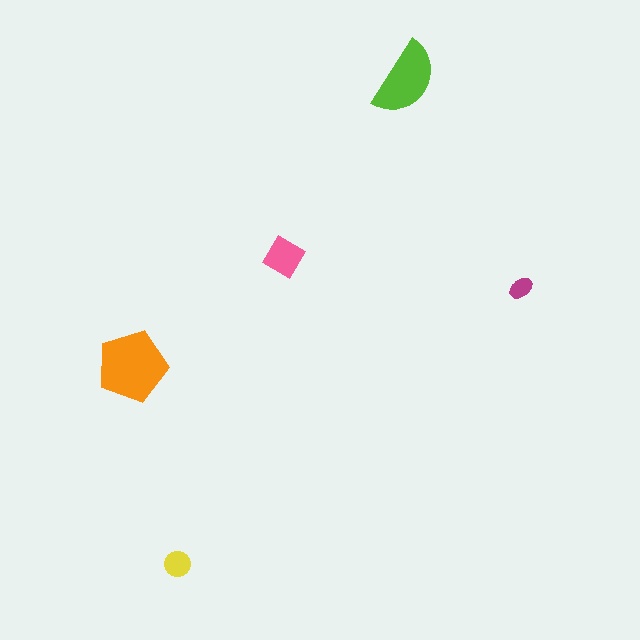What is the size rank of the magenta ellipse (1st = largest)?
5th.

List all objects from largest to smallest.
The orange pentagon, the lime semicircle, the pink diamond, the yellow circle, the magenta ellipse.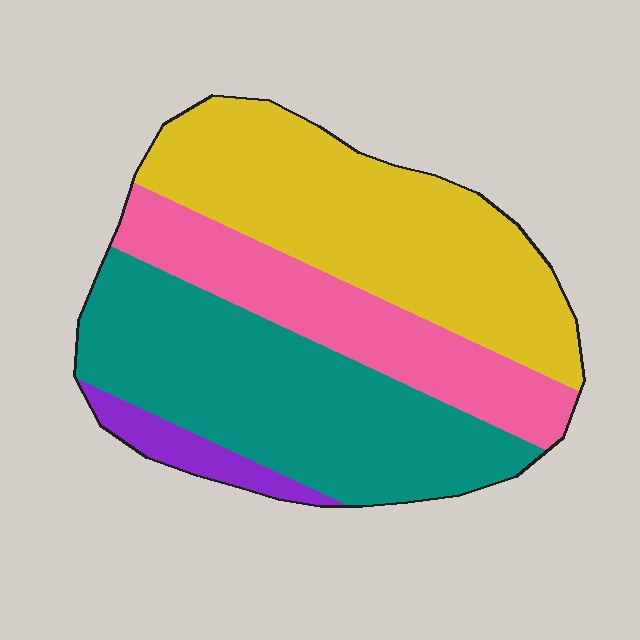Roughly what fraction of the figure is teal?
Teal covers 37% of the figure.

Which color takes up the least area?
Purple, at roughly 5%.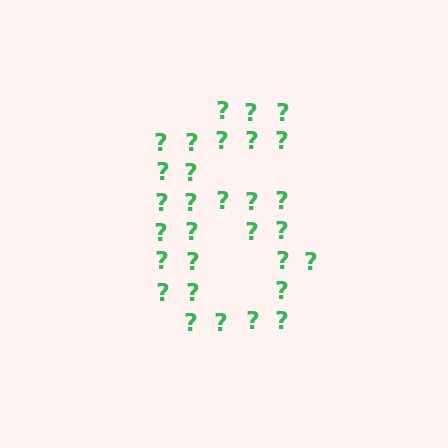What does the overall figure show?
The overall figure shows the digit 6.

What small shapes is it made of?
It is made of small question marks.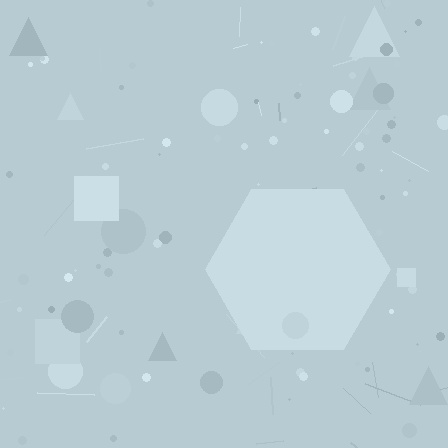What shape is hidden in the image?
A hexagon is hidden in the image.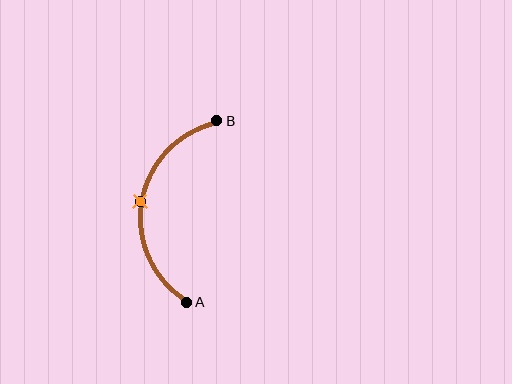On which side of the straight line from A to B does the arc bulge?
The arc bulges to the left of the straight line connecting A and B.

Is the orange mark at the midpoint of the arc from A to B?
Yes. The orange mark lies on the arc at equal arc-length from both A and B — it is the arc midpoint.